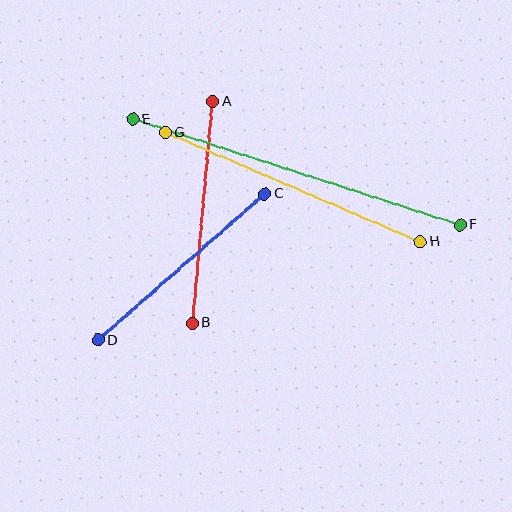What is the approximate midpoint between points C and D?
The midpoint is at approximately (181, 267) pixels.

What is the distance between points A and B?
The distance is approximately 222 pixels.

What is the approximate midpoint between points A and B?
The midpoint is at approximately (202, 212) pixels.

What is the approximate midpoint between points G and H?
The midpoint is at approximately (293, 187) pixels.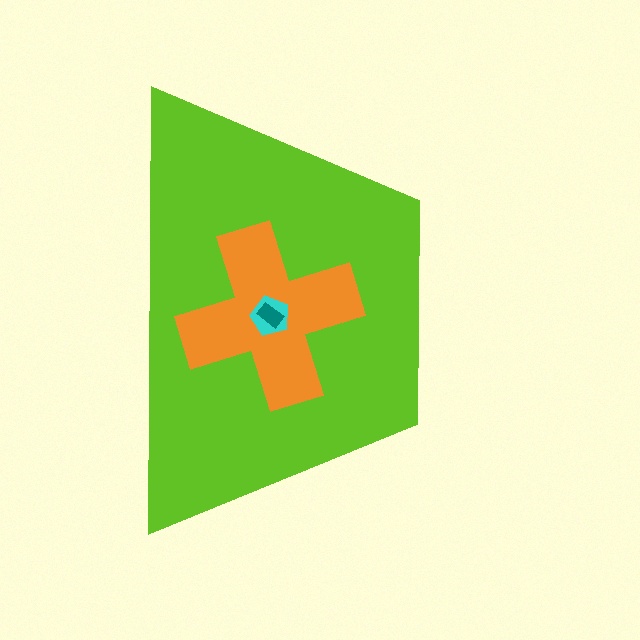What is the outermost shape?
The lime trapezoid.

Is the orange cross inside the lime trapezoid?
Yes.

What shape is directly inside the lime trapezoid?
The orange cross.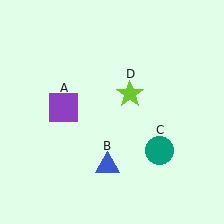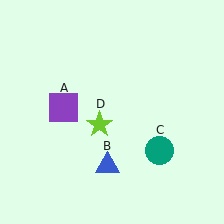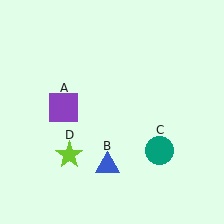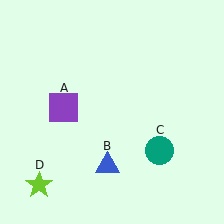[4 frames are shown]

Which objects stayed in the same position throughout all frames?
Purple square (object A) and blue triangle (object B) and teal circle (object C) remained stationary.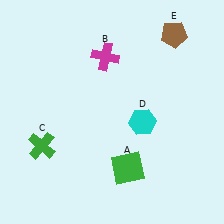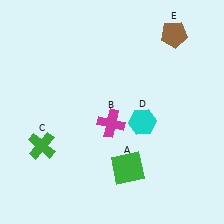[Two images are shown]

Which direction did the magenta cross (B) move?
The magenta cross (B) moved down.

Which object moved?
The magenta cross (B) moved down.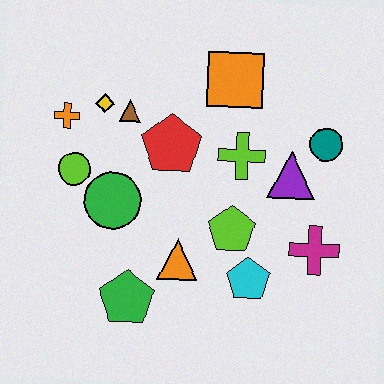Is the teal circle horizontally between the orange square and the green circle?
No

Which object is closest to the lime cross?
The purple triangle is closest to the lime cross.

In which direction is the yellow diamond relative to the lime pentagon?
The yellow diamond is to the left of the lime pentagon.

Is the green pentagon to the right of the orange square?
No